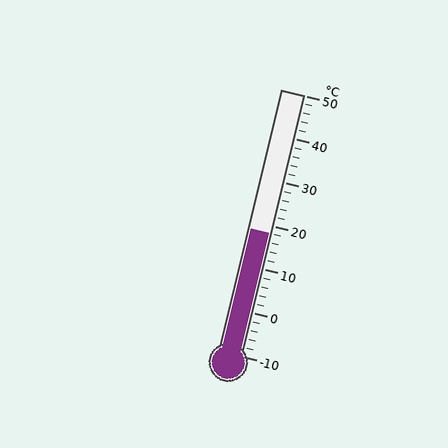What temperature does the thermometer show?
The thermometer shows approximately 18°C.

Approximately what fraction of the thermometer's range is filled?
The thermometer is filled to approximately 45% of its range.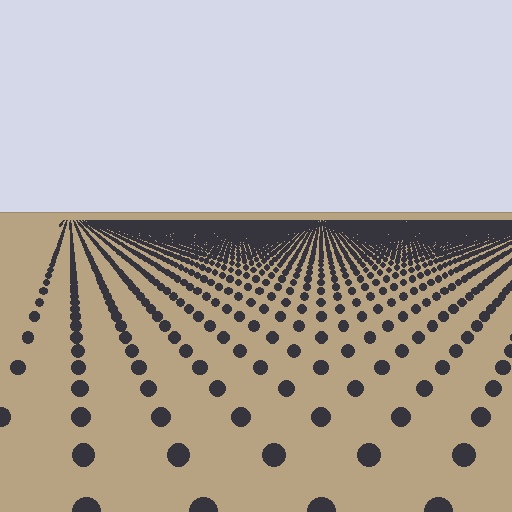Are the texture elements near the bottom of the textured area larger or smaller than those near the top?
Larger. Near the bottom, elements are closer to the viewer and appear at a bigger on-screen size.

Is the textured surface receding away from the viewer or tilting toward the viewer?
The surface is receding away from the viewer. Texture elements get smaller and denser toward the top.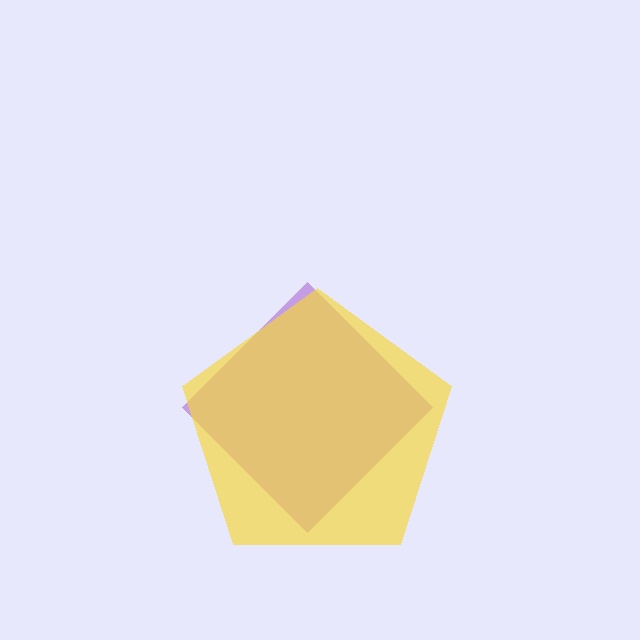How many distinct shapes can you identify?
There are 2 distinct shapes: a purple diamond, a yellow pentagon.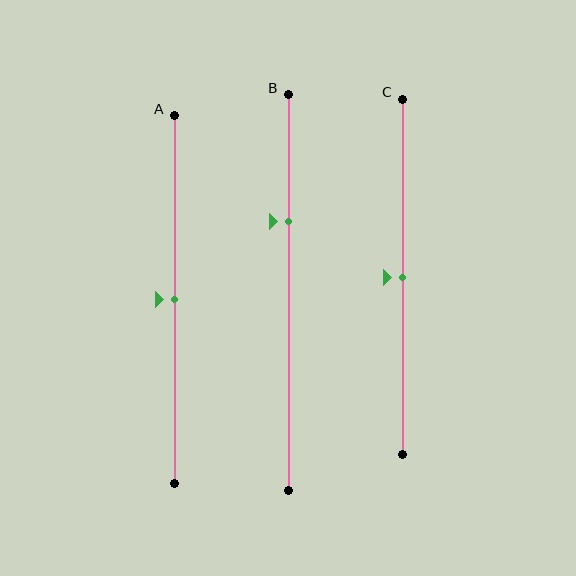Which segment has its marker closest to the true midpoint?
Segment A has its marker closest to the true midpoint.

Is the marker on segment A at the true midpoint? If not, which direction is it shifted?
Yes, the marker on segment A is at the true midpoint.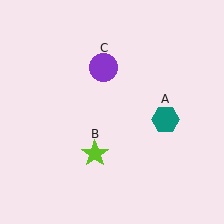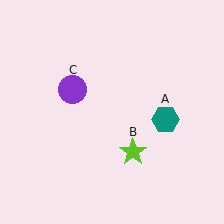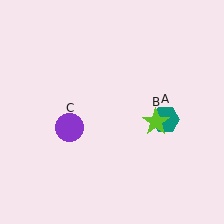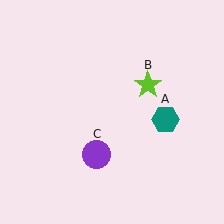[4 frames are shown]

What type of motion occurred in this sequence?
The lime star (object B), purple circle (object C) rotated counterclockwise around the center of the scene.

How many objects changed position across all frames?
2 objects changed position: lime star (object B), purple circle (object C).